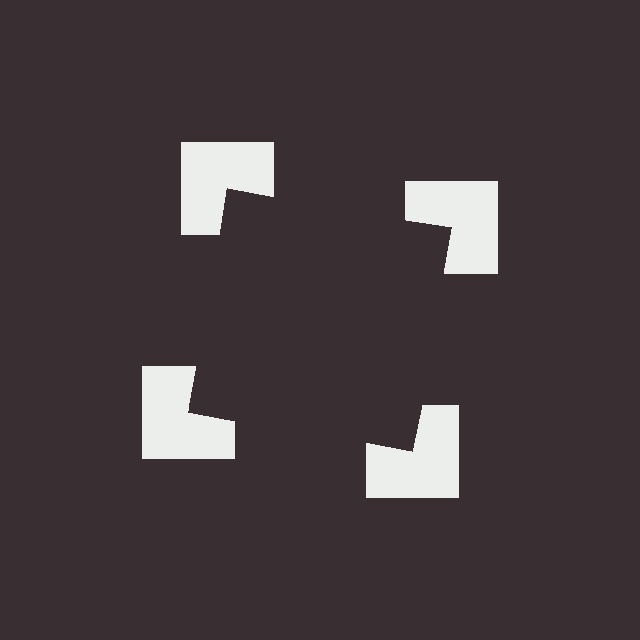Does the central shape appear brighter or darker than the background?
It typically appears slightly darker than the background, even though no actual brightness change is drawn.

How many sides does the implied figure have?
4 sides.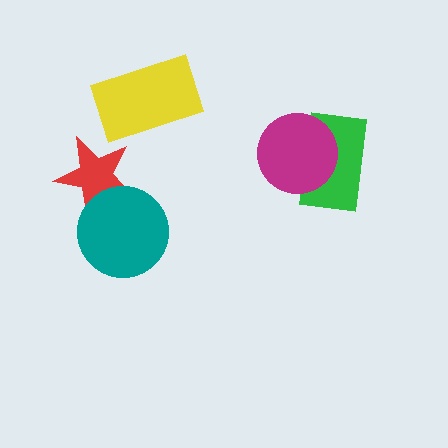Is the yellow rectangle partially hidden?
No, no other shape covers it.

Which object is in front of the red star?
The teal circle is in front of the red star.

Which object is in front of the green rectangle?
The magenta circle is in front of the green rectangle.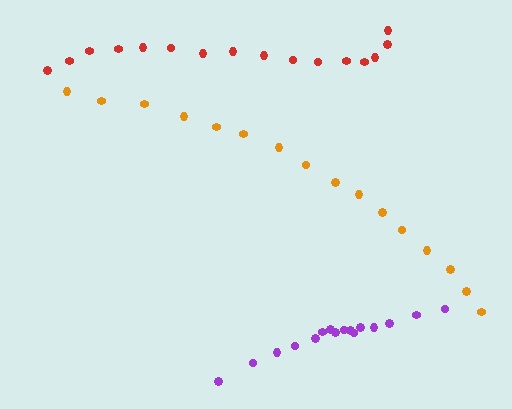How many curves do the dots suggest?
There are 3 distinct paths.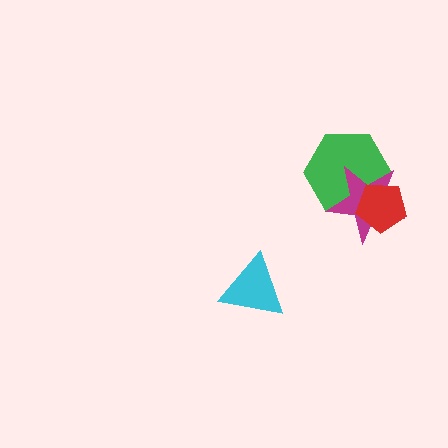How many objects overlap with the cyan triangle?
0 objects overlap with the cyan triangle.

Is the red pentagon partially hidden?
No, no other shape covers it.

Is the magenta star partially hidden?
Yes, it is partially covered by another shape.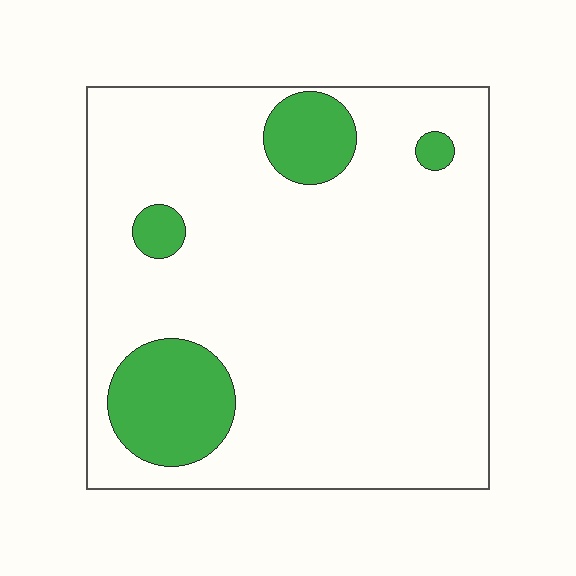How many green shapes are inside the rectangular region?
4.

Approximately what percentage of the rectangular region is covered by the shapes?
Approximately 15%.